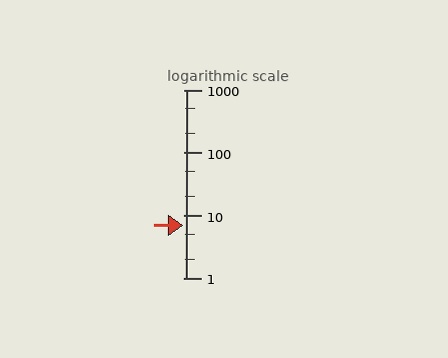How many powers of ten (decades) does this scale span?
The scale spans 3 decades, from 1 to 1000.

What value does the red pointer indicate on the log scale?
The pointer indicates approximately 6.9.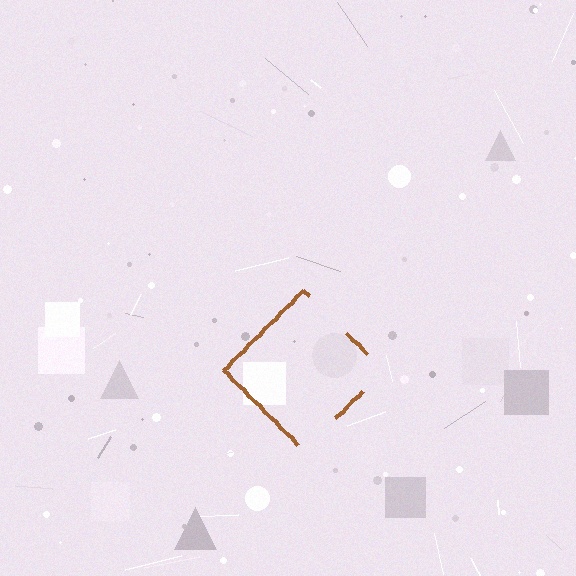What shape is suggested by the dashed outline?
The dashed outline suggests a diamond.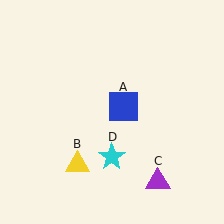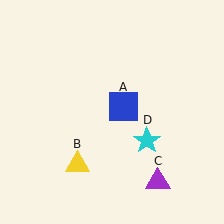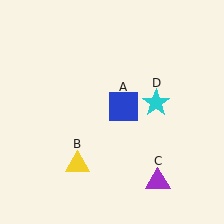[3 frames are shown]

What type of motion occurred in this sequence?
The cyan star (object D) rotated counterclockwise around the center of the scene.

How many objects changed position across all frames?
1 object changed position: cyan star (object D).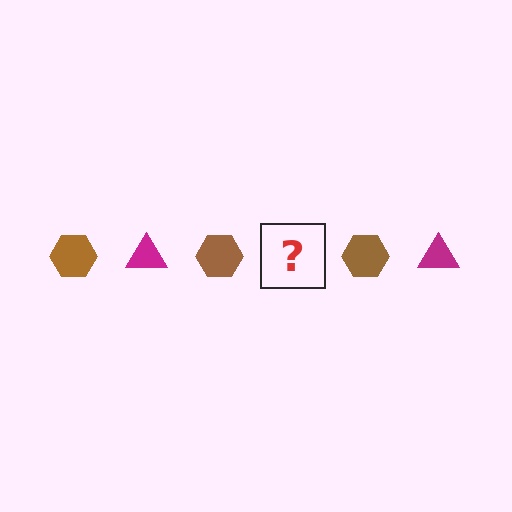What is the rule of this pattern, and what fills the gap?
The rule is that the pattern alternates between brown hexagon and magenta triangle. The gap should be filled with a magenta triangle.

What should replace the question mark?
The question mark should be replaced with a magenta triangle.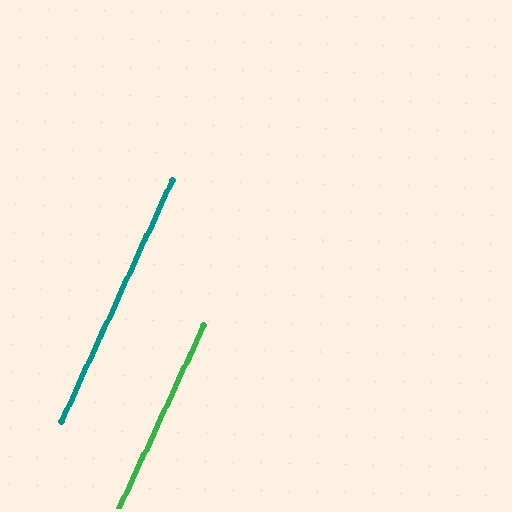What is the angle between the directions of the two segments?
Approximately 0 degrees.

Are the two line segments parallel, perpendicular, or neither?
Parallel — their directions differ by only 0.3°.